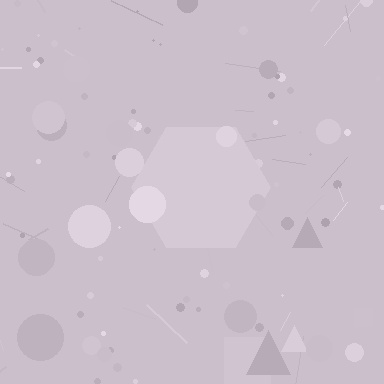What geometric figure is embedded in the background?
A hexagon is embedded in the background.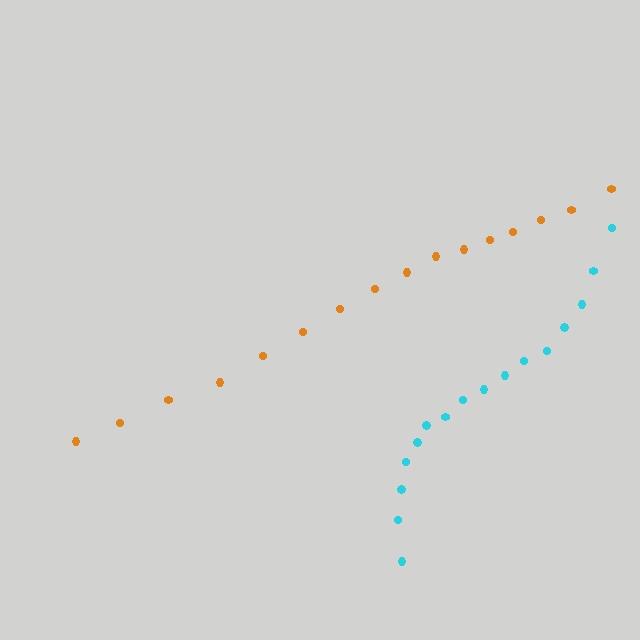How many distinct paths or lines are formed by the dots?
There are 2 distinct paths.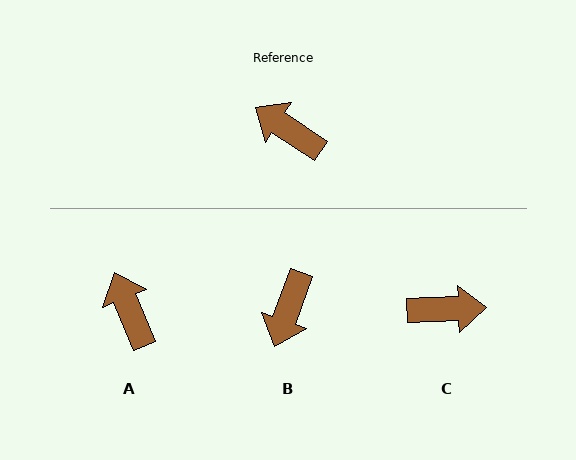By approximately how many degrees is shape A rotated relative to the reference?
Approximately 34 degrees clockwise.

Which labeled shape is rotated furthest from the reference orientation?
C, about 145 degrees away.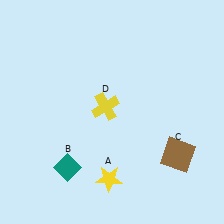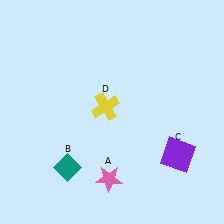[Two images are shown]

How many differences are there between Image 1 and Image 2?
There are 2 differences between the two images.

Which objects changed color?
A changed from yellow to pink. C changed from brown to purple.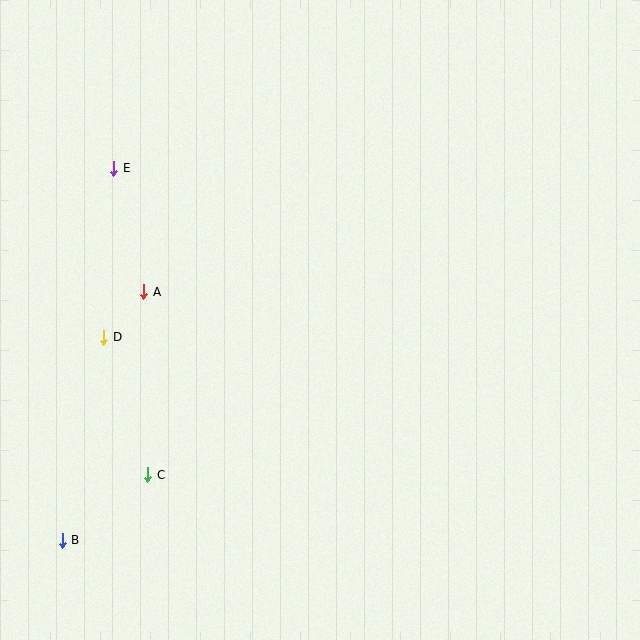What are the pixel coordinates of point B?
Point B is at (62, 540).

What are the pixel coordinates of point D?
Point D is at (104, 337).